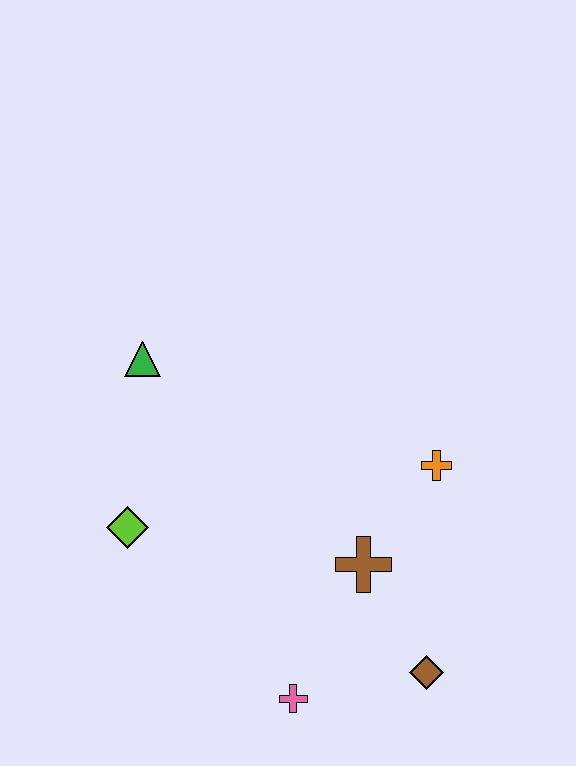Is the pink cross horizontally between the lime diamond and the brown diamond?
Yes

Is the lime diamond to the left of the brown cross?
Yes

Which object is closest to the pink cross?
The brown diamond is closest to the pink cross.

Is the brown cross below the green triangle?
Yes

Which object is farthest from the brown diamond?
The green triangle is farthest from the brown diamond.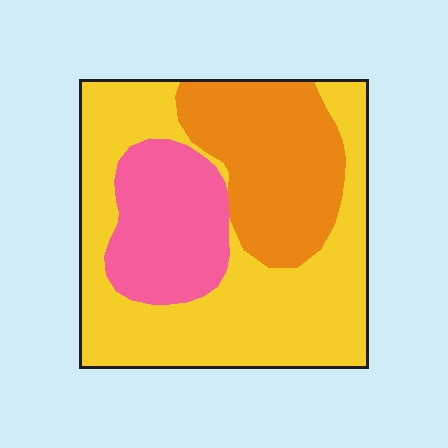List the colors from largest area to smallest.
From largest to smallest: yellow, orange, pink.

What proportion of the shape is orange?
Orange covers around 25% of the shape.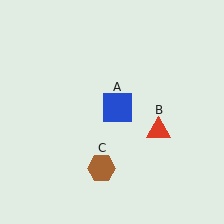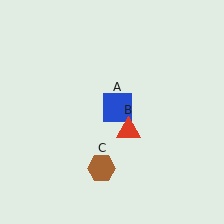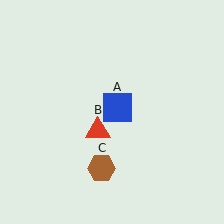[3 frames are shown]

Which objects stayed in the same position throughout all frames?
Blue square (object A) and brown hexagon (object C) remained stationary.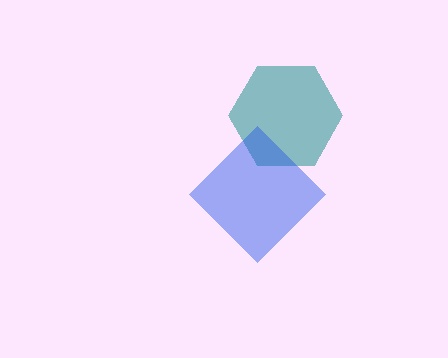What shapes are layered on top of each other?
The layered shapes are: a teal hexagon, a blue diamond.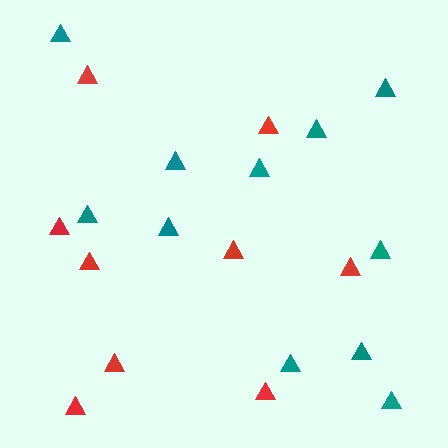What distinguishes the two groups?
There are 2 groups: one group of teal triangles (11) and one group of red triangles (9).